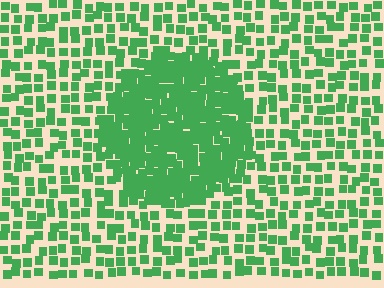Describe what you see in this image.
The image contains small green elements arranged at two different densities. A circle-shaped region is visible where the elements are more densely packed than the surrounding area.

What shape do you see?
I see a circle.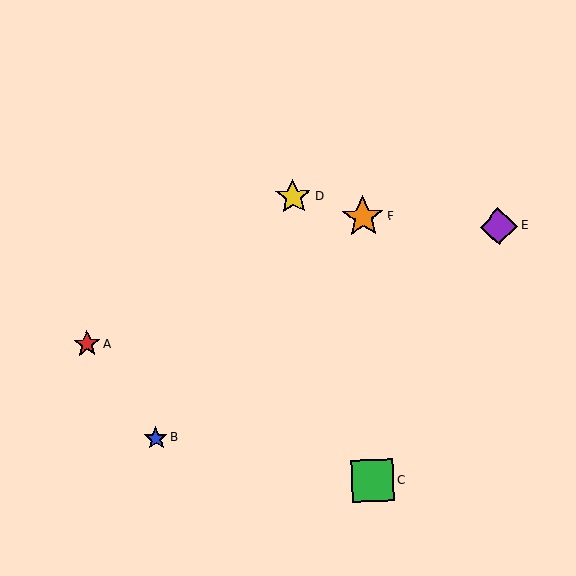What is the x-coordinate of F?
Object F is at x≈363.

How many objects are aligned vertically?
2 objects (C, F) are aligned vertically.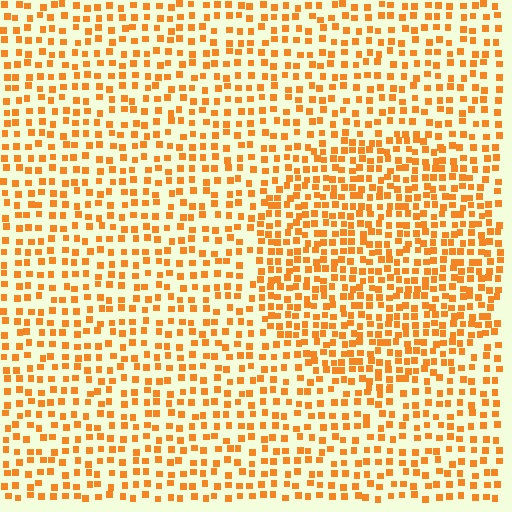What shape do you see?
I see a circle.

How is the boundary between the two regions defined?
The boundary is defined by a change in element density (approximately 1.6x ratio). All elements are the same color, size, and shape.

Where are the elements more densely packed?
The elements are more densely packed inside the circle boundary.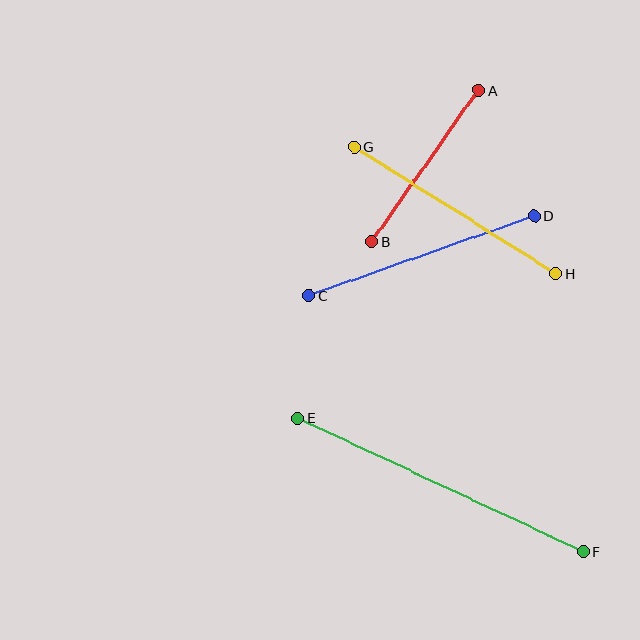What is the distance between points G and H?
The distance is approximately 238 pixels.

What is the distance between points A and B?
The distance is approximately 185 pixels.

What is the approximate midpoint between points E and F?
The midpoint is at approximately (441, 485) pixels.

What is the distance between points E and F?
The distance is approximately 316 pixels.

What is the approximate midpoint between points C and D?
The midpoint is at approximately (421, 256) pixels.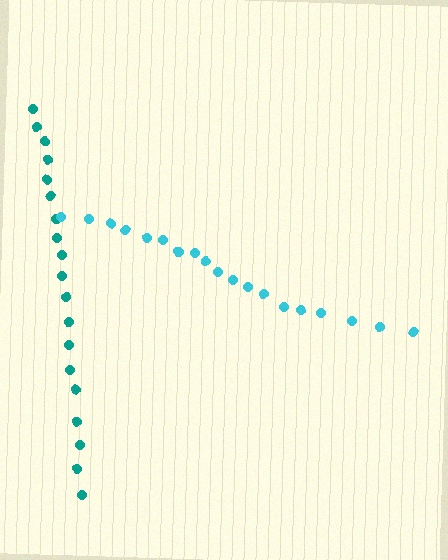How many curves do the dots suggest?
There are 2 distinct paths.